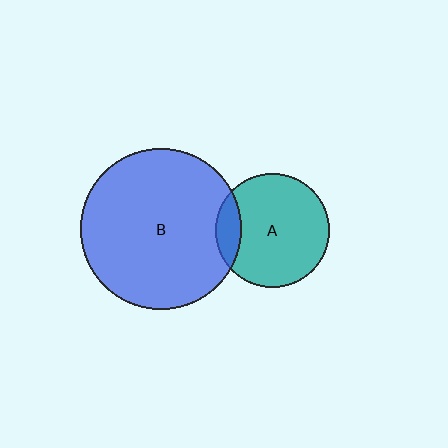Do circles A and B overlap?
Yes.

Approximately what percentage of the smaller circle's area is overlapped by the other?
Approximately 15%.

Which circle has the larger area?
Circle B (blue).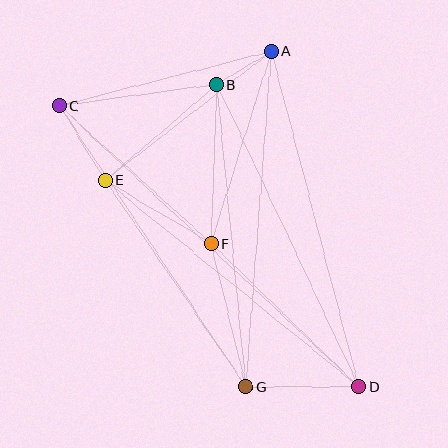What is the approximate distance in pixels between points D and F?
The distance between D and F is approximately 206 pixels.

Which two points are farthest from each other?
Points C and D are farthest from each other.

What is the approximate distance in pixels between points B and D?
The distance between B and D is approximately 334 pixels.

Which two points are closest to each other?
Points A and B are closest to each other.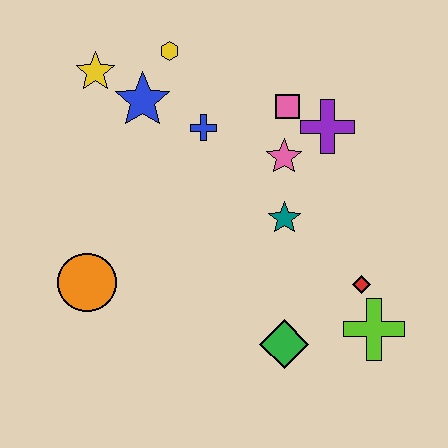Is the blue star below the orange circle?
No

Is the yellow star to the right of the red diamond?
No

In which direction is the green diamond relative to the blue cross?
The green diamond is below the blue cross.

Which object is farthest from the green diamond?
The yellow star is farthest from the green diamond.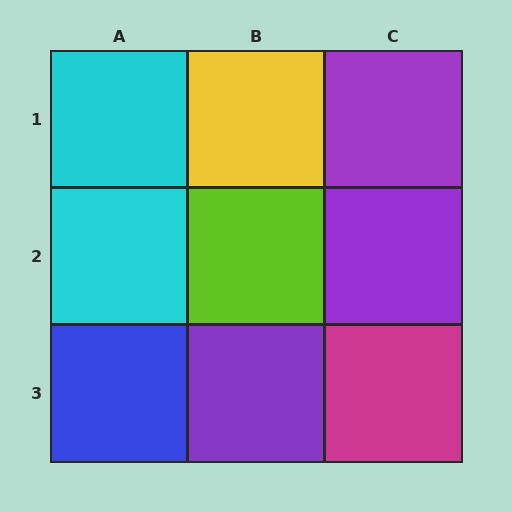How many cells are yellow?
1 cell is yellow.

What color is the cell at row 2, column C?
Purple.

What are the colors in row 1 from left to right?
Cyan, yellow, purple.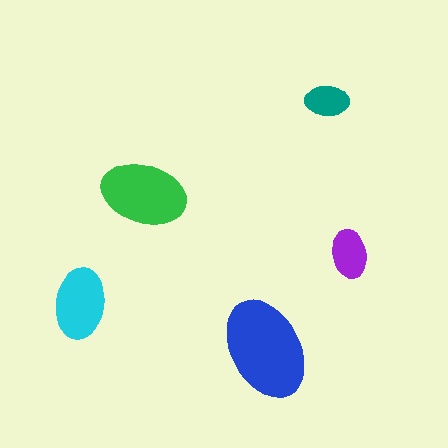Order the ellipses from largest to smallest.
the blue one, the green one, the cyan one, the purple one, the teal one.